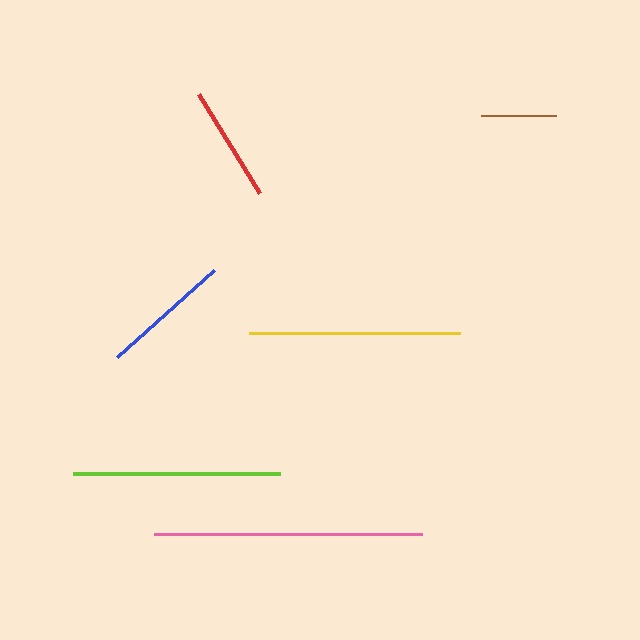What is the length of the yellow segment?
The yellow segment is approximately 210 pixels long.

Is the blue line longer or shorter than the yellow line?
The yellow line is longer than the blue line.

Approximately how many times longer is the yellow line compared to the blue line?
The yellow line is approximately 1.6 times the length of the blue line.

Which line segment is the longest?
The pink line is the longest at approximately 269 pixels.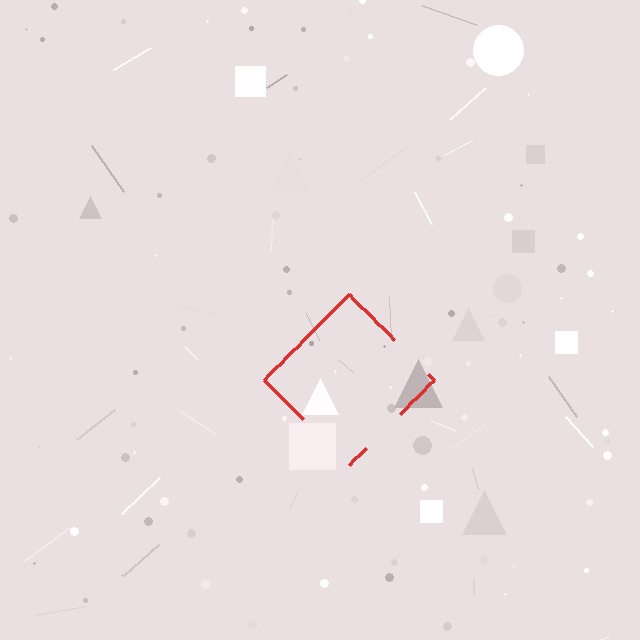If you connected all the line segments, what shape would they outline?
They would outline a diamond.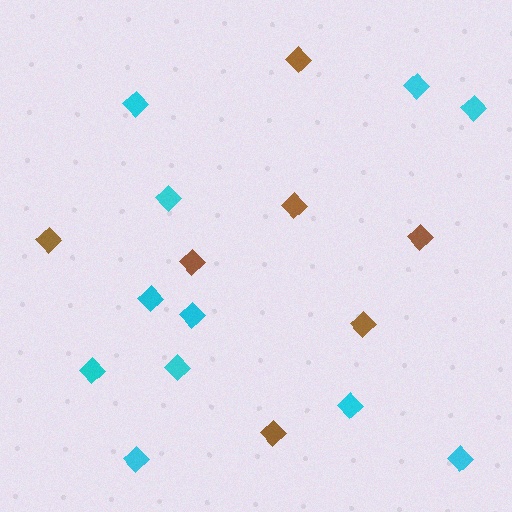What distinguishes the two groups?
There are 2 groups: one group of brown diamonds (7) and one group of cyan diamonds (11).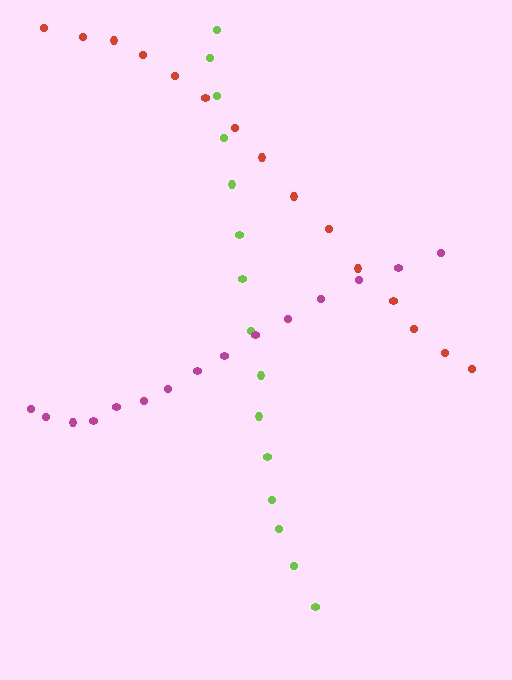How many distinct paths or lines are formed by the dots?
There are 3 distinct paths.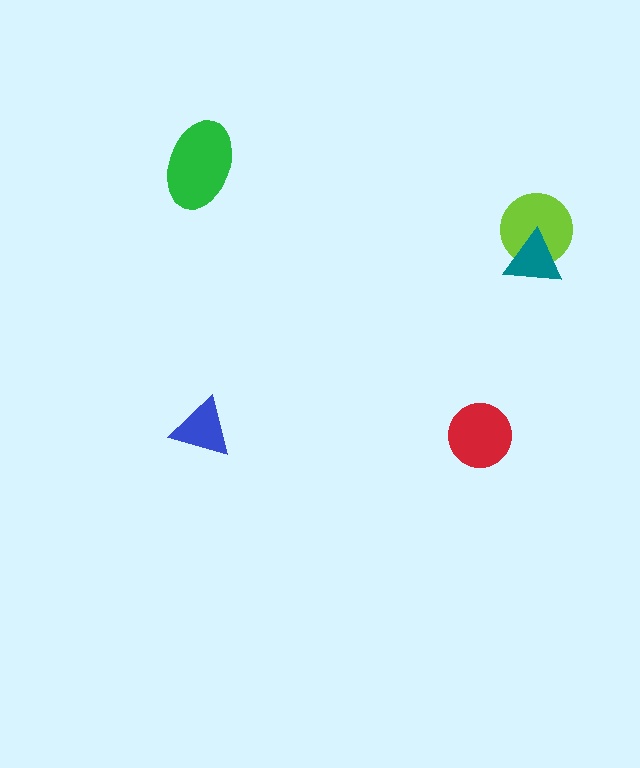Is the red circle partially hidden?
No, no other shape covers it.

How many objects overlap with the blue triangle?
0 objects overlap with the blue triangle.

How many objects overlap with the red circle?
0 objects overlap with the red circle.